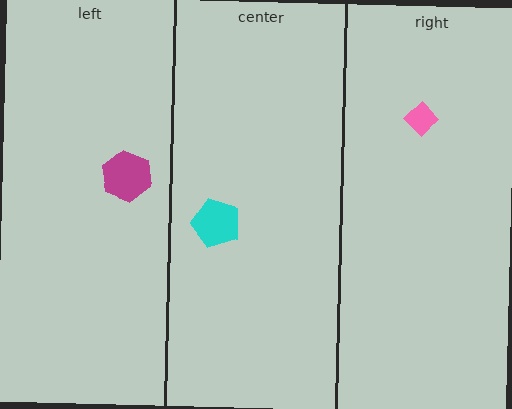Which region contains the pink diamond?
The right region.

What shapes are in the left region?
The magenta hexagon.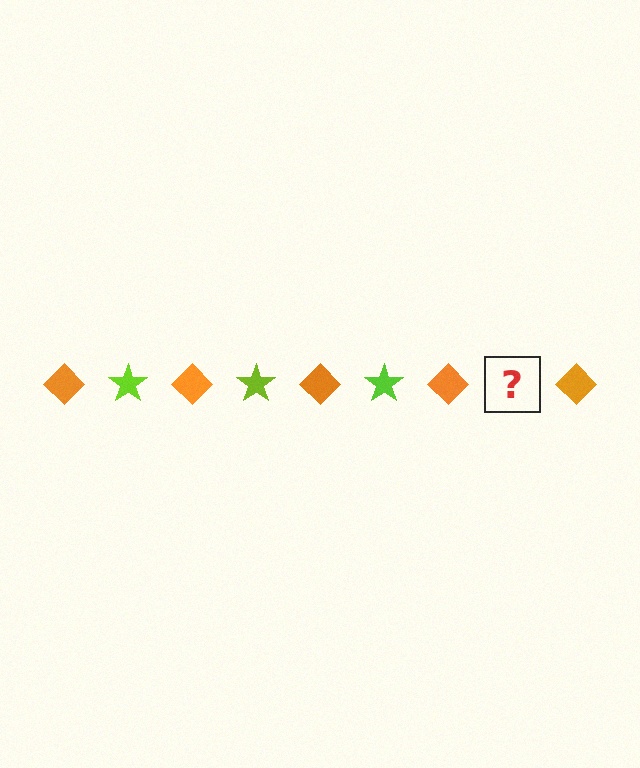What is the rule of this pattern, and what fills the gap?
The rule is that the pattern alternates between orange diamond and lime star. The gap should be filled with a lime star.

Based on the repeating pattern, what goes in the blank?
The blank should be a lime star.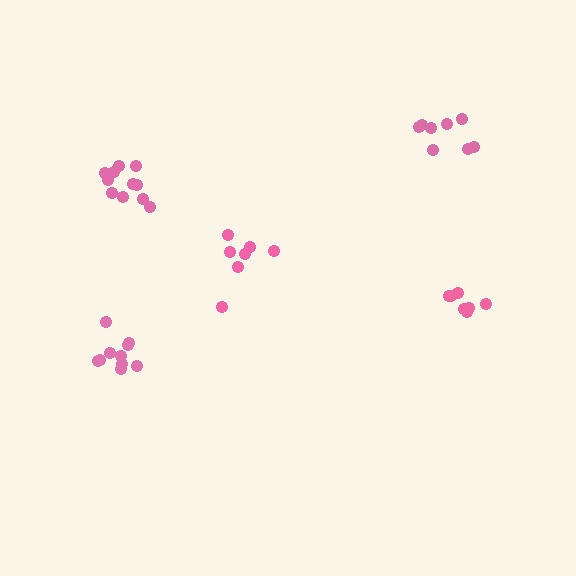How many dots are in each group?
Group 1: 7 dots, Group 2: 8 dots, Group 3: 7 dots, Group 4: 10 dots, Group 5: 11 dots (43 total).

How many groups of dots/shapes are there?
There are 5 groups.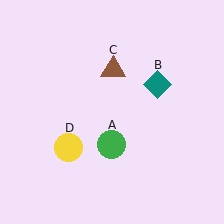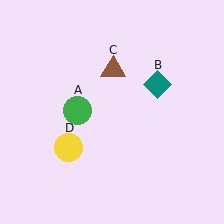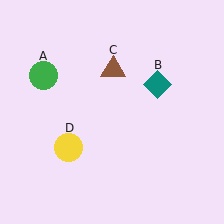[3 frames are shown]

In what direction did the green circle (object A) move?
The green circle (object A) moved up and to the left.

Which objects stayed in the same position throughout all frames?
Teal diamond (object B) and brown triangle (object C) and yellow circle (object D) remained stationary.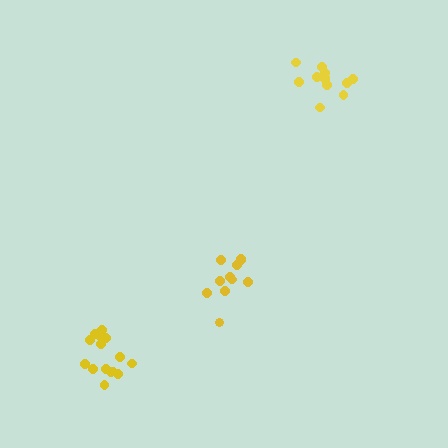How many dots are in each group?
Group 1: 11 dots, Group 2: 15 dots, Group 3: 13 dots (39 total).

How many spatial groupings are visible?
There are 3 spatial groupings.